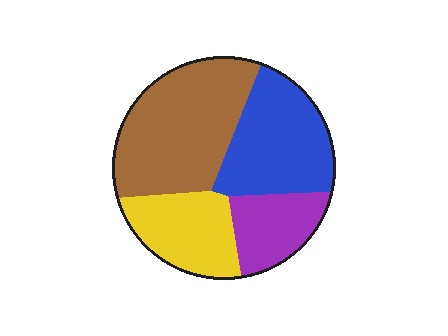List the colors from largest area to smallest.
From largest to smallest: brown, blue, yellow, purple.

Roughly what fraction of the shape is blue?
Blue covers about 30% of the shape.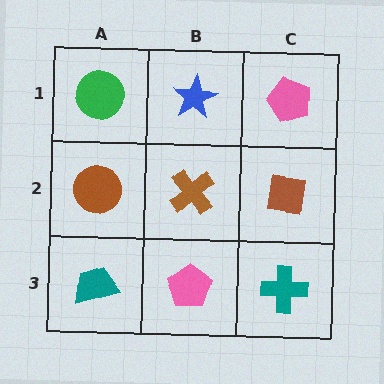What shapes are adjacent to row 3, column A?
A brown circle (row 2, column A), a pink pentagon (row 3, column B).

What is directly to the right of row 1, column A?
A blue star.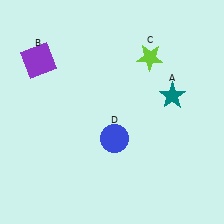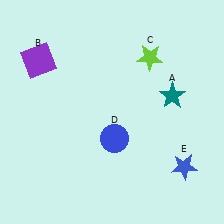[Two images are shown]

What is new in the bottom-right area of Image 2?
A blue star (E) was added in the bottom-right area of Image 2.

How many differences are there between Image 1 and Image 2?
There is 1 difference between the two images.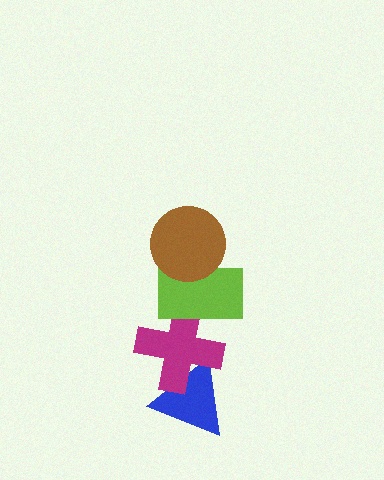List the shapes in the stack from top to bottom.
From top to bottom: the brown circle, the lime rectangle, the magenta cross, the blue triangle.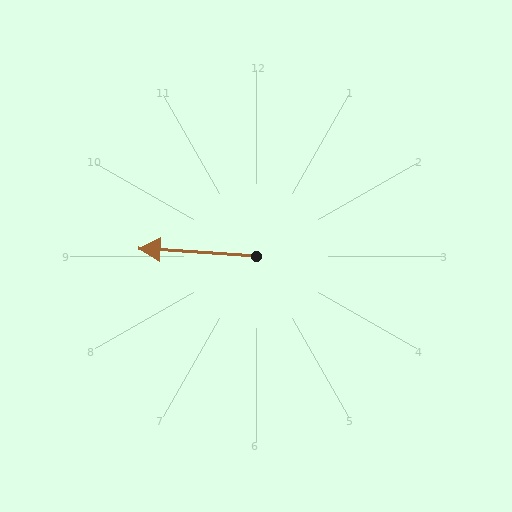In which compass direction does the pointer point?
West.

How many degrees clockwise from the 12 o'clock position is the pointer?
Approximately 274 degrees.